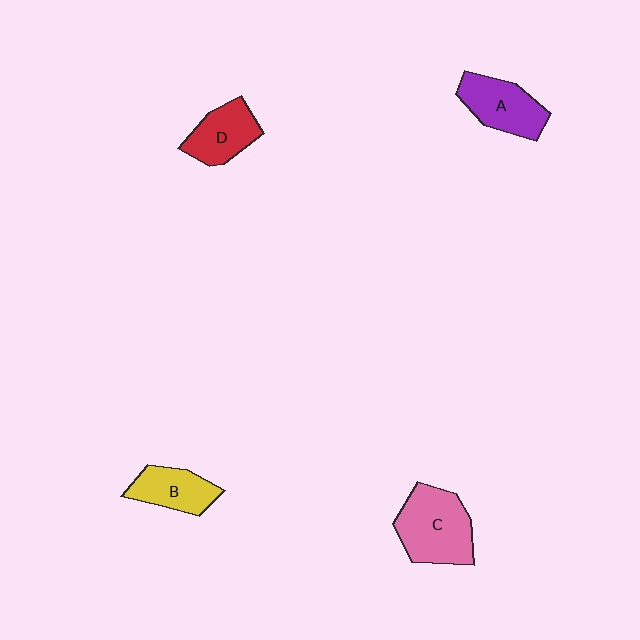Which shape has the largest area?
Shape C (pink).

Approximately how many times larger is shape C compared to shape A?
Approximately 1.3 times.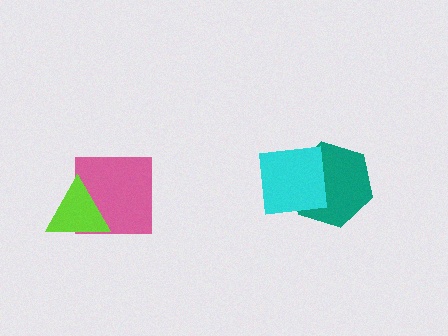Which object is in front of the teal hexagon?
The cyan square is in front of the teal hexagon.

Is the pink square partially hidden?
Yes, it is partially covered by another shape.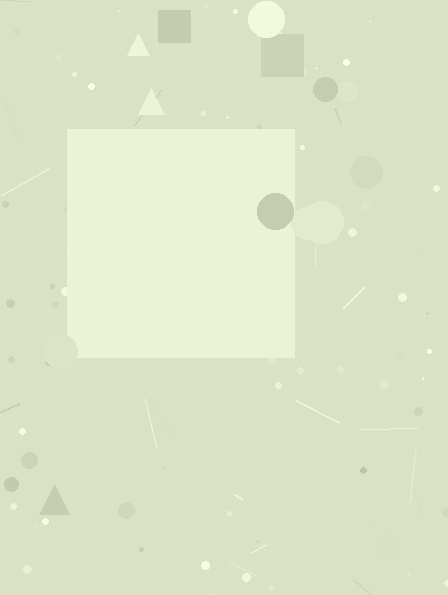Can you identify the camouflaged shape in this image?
The camouflaged shape is a square.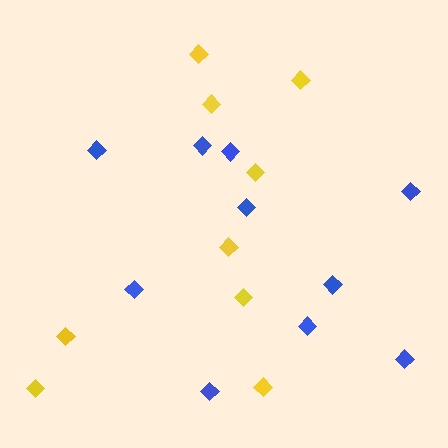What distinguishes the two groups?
There are 2 groups: one group of blue diamonds (10) and one group of yellow diamonds (9).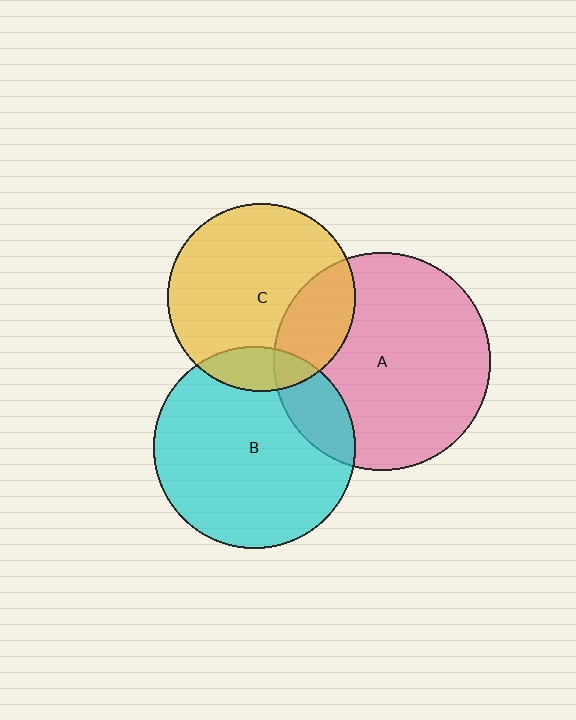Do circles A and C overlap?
Yes.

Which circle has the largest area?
Circle A (pink).